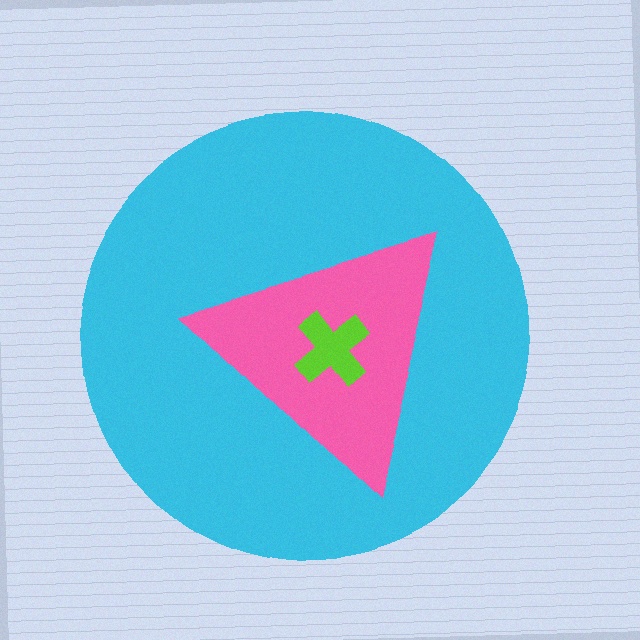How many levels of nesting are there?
3.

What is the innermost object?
The lime cross.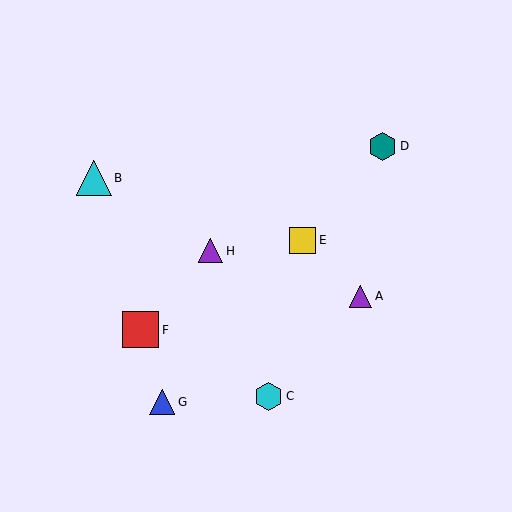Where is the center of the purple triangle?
The center of the purple triangle is at (211, 251).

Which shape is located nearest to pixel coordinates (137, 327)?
The red square (labeled F) at (140, 330) is nearest to that location.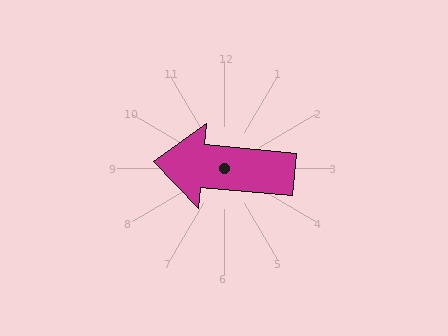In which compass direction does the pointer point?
West.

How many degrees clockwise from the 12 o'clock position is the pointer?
Approximately 275 degrees.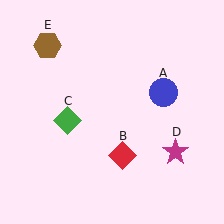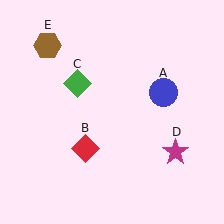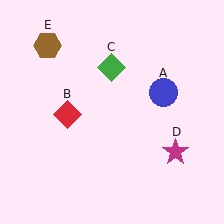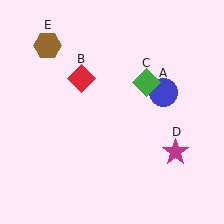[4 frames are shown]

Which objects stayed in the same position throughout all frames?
Blue circle (object A) and magenta star (object D) and brown hexagon (object E) remained stationary.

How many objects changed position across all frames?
2 objects changed position: red diamond (object B), green diamond (object C).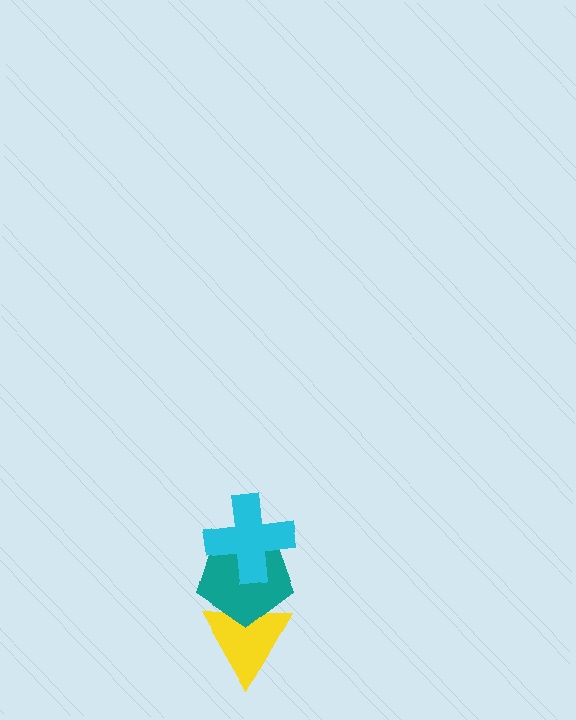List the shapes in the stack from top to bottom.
From top to bottom: the cyan cross, the teal pentagon, the yellow triangle.